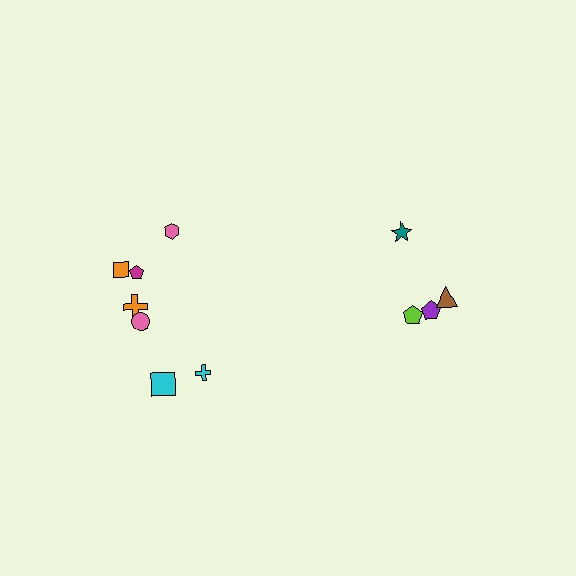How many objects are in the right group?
There are 4 objects.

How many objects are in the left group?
There are 7 objects.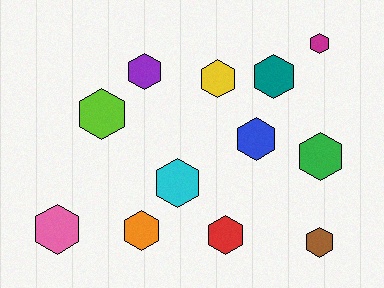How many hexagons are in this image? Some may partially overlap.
There are 12 hexagons.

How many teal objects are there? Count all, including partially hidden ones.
There is 1 teal object.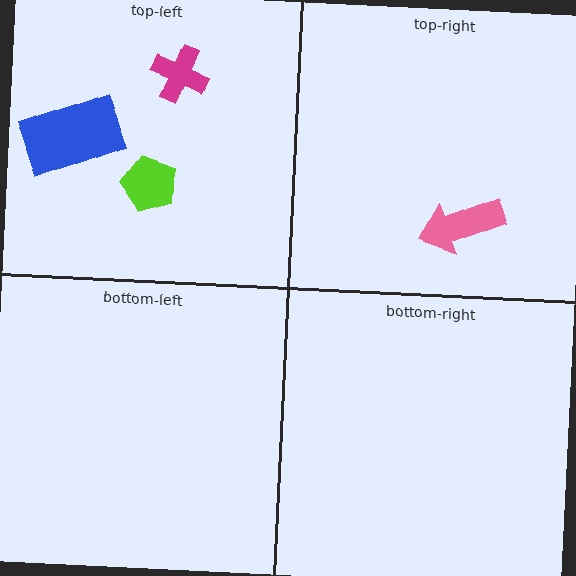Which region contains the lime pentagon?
The top-left region.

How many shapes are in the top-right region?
1.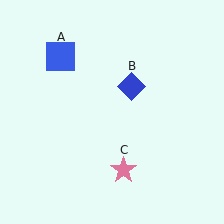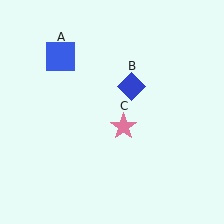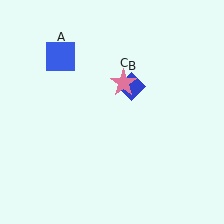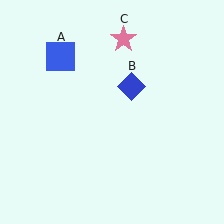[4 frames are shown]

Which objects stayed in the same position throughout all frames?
Blue square (object A) and blue diamond (object B) remained stationary.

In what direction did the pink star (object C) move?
The pink star (object C) moved up.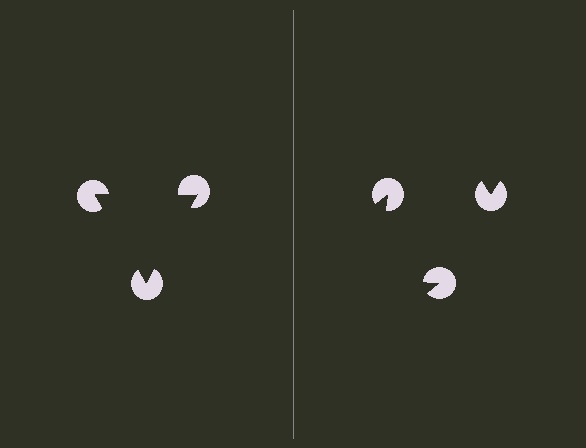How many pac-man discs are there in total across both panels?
6 — 3 on each side.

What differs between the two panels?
The pac-man discs are positioned identically on both sides; only the wedge orientations differ. On the left they align to a triangle; on the right they are misaligned.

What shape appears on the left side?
An illusory triangle.